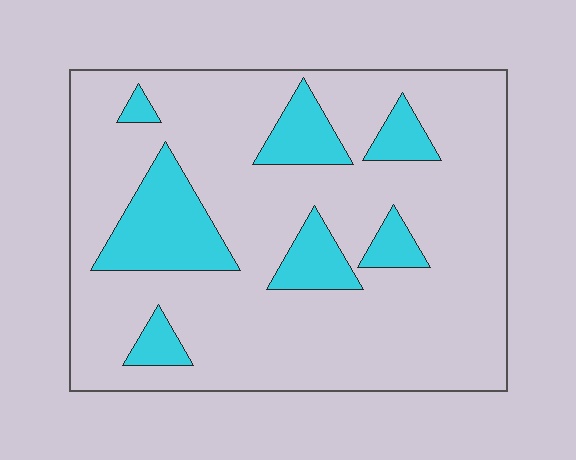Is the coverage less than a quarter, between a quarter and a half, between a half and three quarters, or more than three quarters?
Less than a quarter.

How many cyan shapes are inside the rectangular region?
7.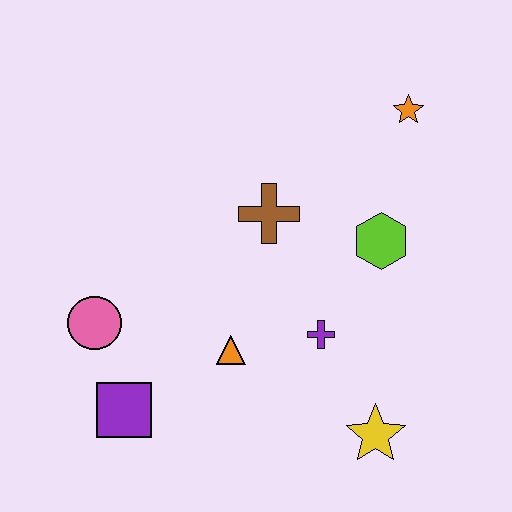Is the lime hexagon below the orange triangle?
No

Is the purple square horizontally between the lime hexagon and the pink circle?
Yes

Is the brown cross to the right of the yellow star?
No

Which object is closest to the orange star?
The lime hexagon is closest to the orange star.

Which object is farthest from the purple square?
The orange star is farthest from the purple square.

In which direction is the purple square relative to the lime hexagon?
The purple square is to the left of the lime hexagon.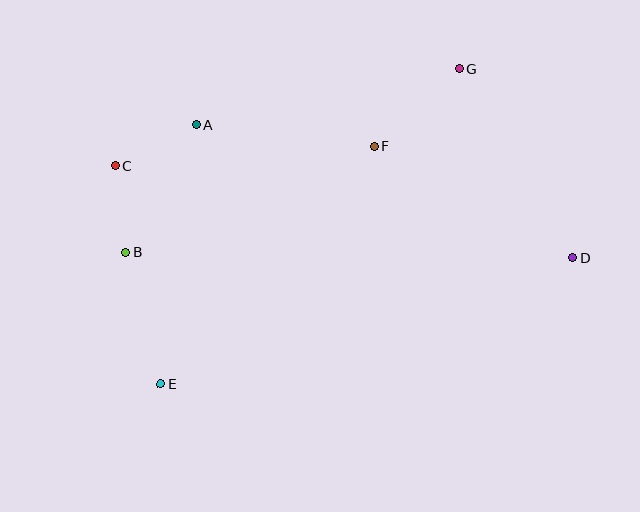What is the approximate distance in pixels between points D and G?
The distance between D and G is approximately 221 pixels.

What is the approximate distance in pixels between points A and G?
The distance between A and G is approximately 269 pixels.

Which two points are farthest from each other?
Points C and D are farthest from each other.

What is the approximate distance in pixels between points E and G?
The distance between E and G is approximately 434 pixels.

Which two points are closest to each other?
Points B and C are closest to each other.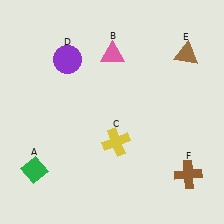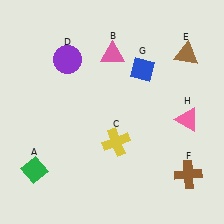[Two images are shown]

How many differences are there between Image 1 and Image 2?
There are 2 differences between the two images.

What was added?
A blue diamond (G), a pink triangle (H) were added in Image 2.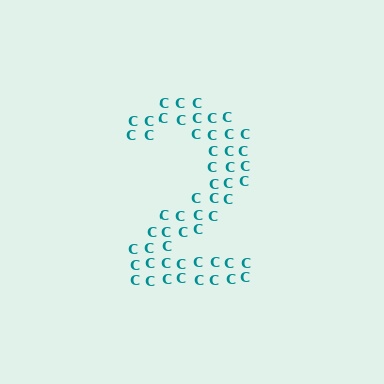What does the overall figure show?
The overall figure shows the digit 2.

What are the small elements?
The small elements are letter C's.